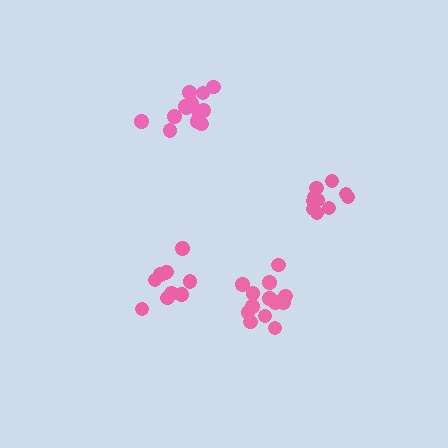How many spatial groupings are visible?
There are 4 spatial groupings.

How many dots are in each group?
Group 1: 10 dots, Group 2: 10 dots, Group 3: 14 dots, Group 4: 14 dots (48 total).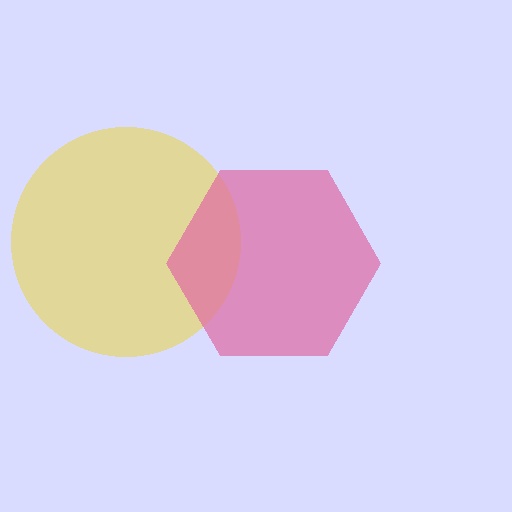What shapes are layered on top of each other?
The layered shapes are: a yellow circle, a pink hexagon.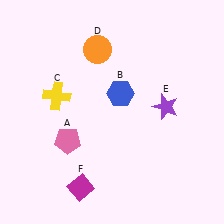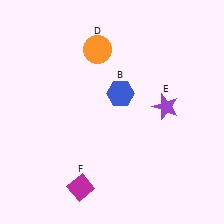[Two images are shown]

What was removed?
The pink pentagon (A), the yellow cross (C) were removed in Image 2.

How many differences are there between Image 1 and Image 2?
There are 2 differences between the two images.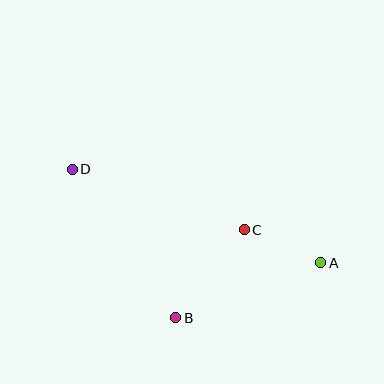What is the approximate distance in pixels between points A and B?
The distance between A and B is approximately 155 pixels.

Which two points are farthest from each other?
Points A and D are farthest from each other.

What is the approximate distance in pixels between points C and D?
The distance between C and D is approximately 182 pixels.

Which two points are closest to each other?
Points A and C are closest to each other.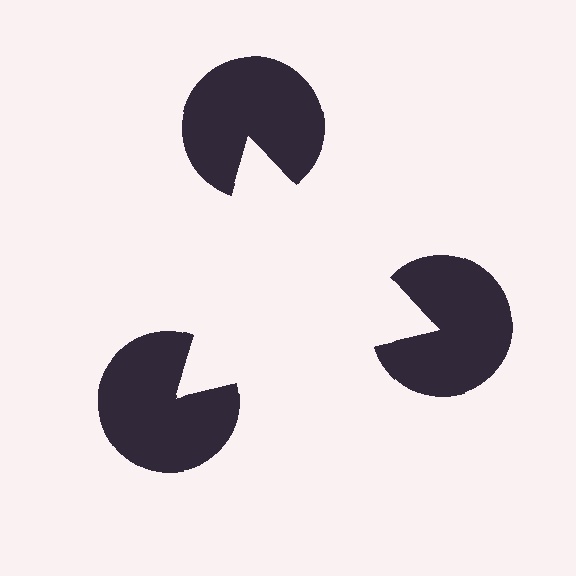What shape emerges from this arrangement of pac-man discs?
An illusory triangle — its edges are inferred from the aligned wedge cuts in the pac-man discs, not physically drawn.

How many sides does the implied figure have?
3 sides.